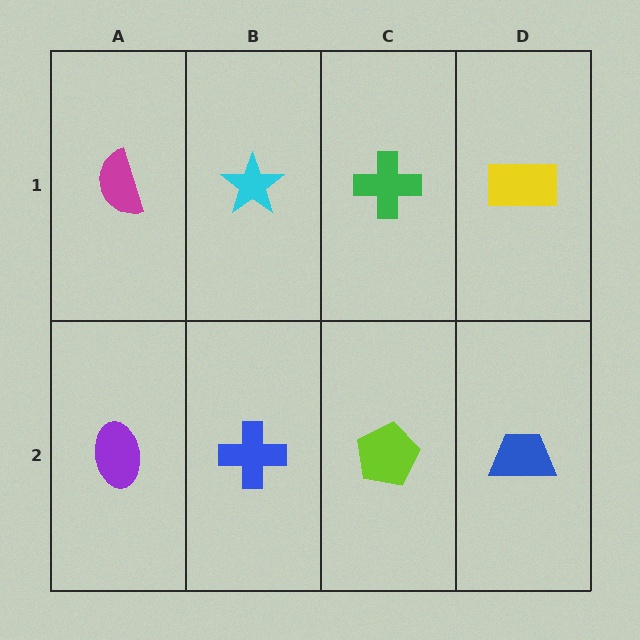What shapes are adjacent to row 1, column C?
A lime pentagon (row 2, column C), a cyan star (row 1, column B), a yellow rectangle (row 1, column D).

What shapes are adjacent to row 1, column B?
A blue cross (row 2, column B), a magenta semicircle (row 1, column A), a green cross (row 1, column C).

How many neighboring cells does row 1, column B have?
3.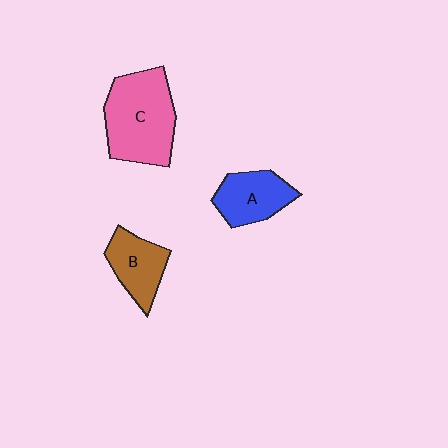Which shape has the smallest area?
Shape B (brown).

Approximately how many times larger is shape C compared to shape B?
Approximately 1.8 times.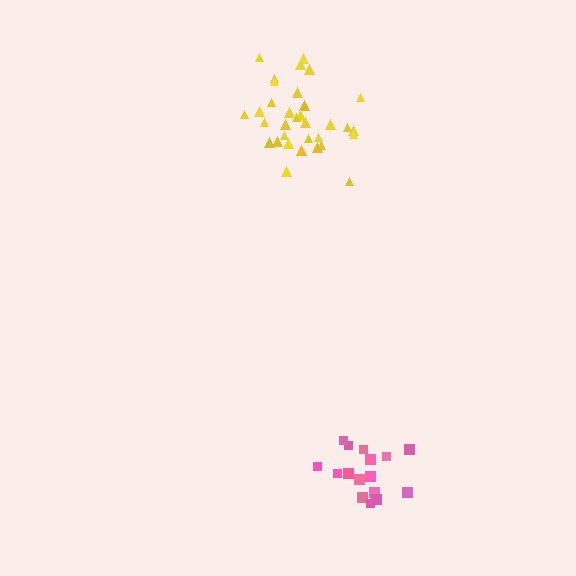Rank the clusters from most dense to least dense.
yellow, pink.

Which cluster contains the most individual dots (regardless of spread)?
Yellow (33).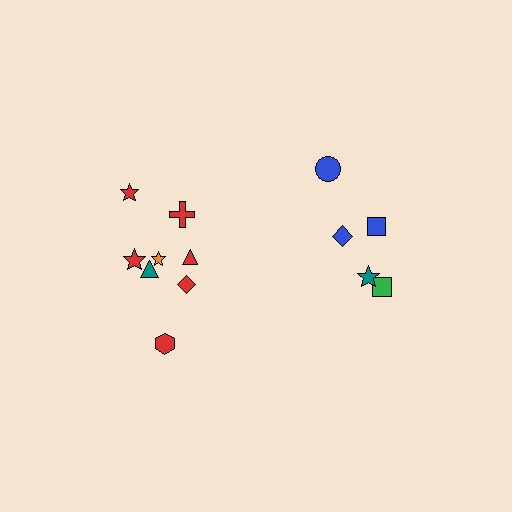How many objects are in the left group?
There are 8 objects.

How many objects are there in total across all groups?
There are 13 objects.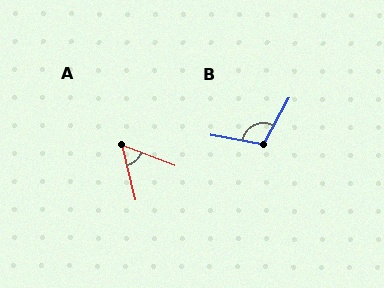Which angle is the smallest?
A, at approximately 55 degrees.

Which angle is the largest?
B, at approximately 109 degrees.